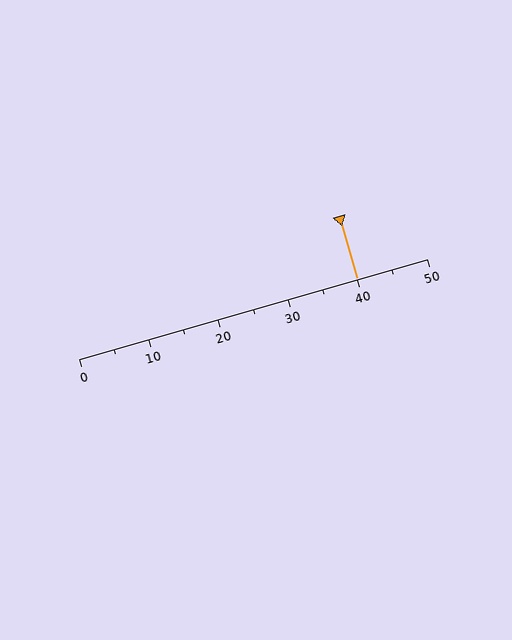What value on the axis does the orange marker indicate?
The marker indicates approximately 40.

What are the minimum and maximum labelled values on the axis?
The axis runs from 0 to 50.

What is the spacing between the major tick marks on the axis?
The major ticks are spaced 10 apart.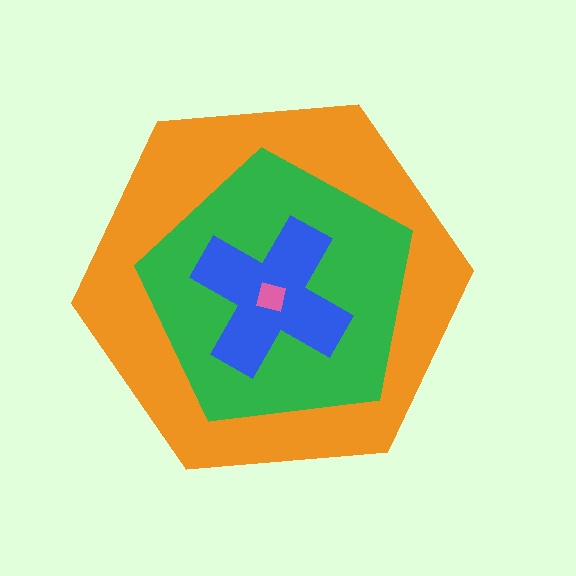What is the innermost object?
The pink square.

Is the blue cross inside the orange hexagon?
Yes.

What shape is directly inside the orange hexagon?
The green pentagon.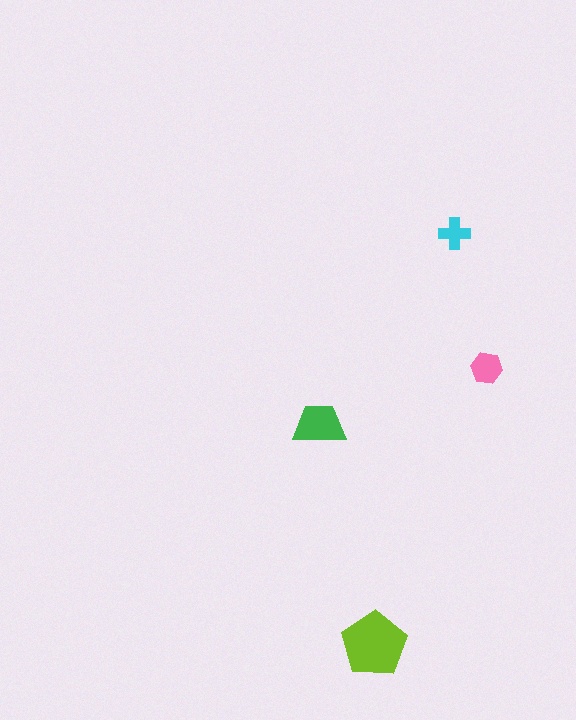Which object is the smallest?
The cyan cross.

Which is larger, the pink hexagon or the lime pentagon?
The lime pentagon.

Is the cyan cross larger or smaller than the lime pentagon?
Smaller.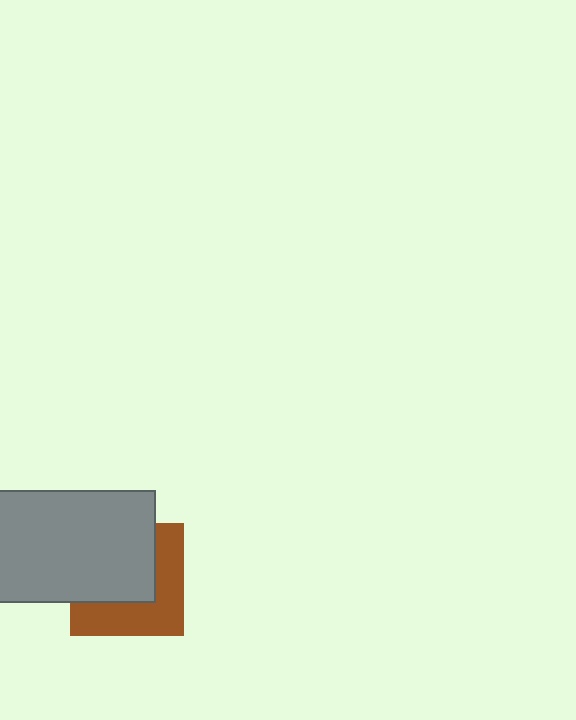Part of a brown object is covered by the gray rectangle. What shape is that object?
It is a square.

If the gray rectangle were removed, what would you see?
You would see the complete brown square.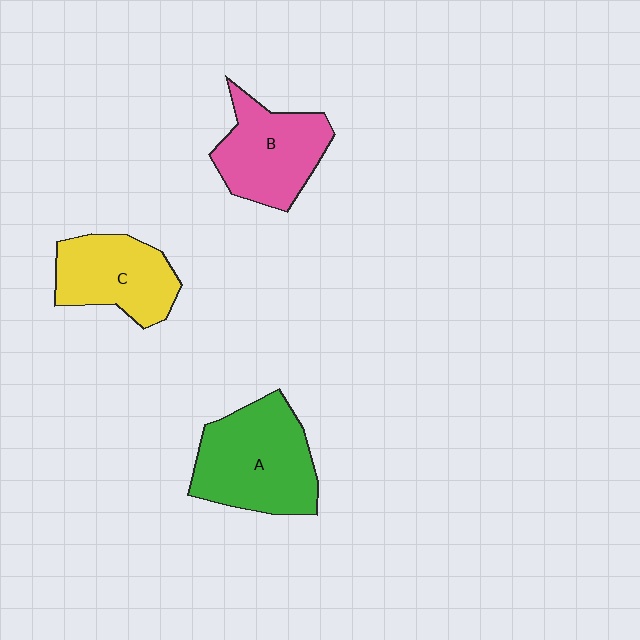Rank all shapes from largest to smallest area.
From largest to smallest: A (green), B (pink), C (yellow).